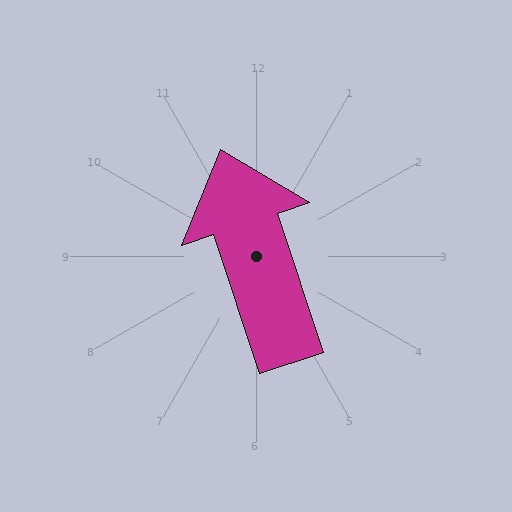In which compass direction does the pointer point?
North.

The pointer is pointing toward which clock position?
Roughly 11 o'clock.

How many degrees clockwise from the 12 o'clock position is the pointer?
Approximately 342 degrees.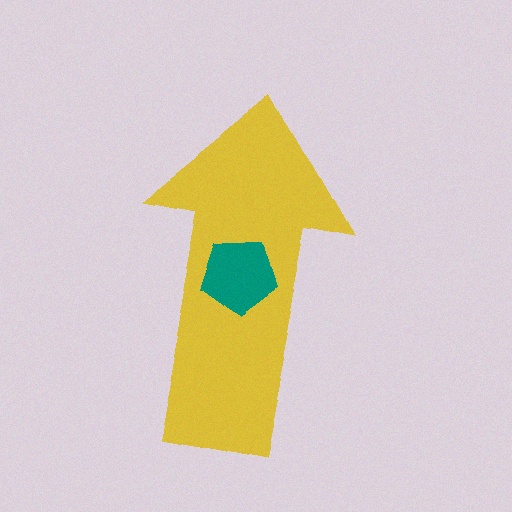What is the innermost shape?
The teal pentagon.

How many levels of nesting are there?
2.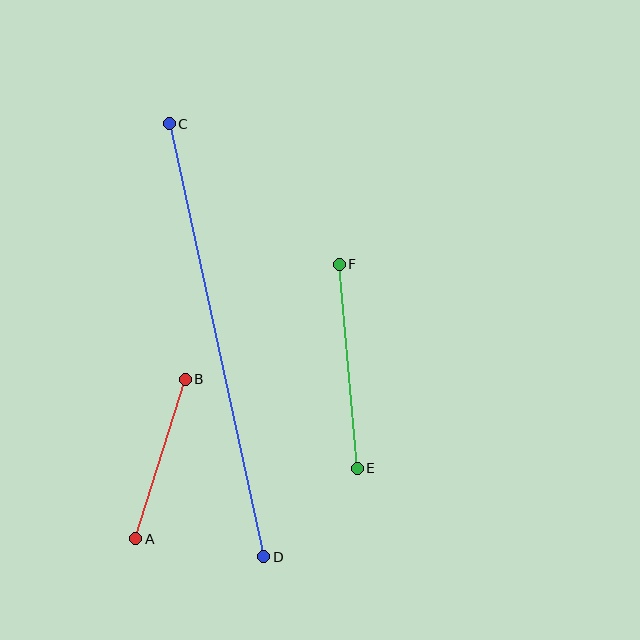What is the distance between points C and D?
The distance is approximately 443 pixels.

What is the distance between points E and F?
The distance is approximately 205 pixels.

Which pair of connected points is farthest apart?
Points C and D are farthest apart.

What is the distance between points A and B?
The distance is approximately 167 pixels.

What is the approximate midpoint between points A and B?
The midpoint is at approximately (160, 459) pixels.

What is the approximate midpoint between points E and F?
The midpoint is at approximately (348, 366) pixels.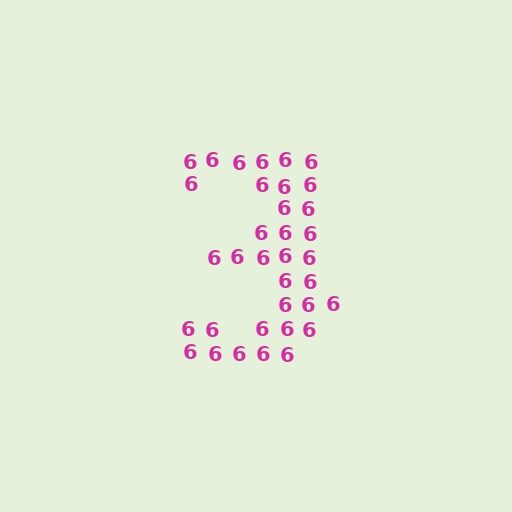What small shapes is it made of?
It is made of small digit 6's.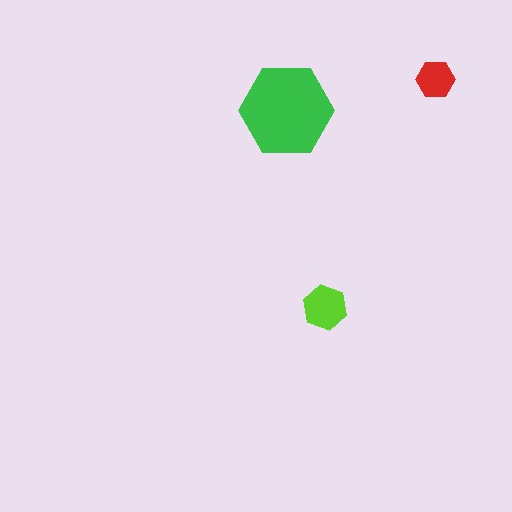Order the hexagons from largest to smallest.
the green one, the lime one, the red one.